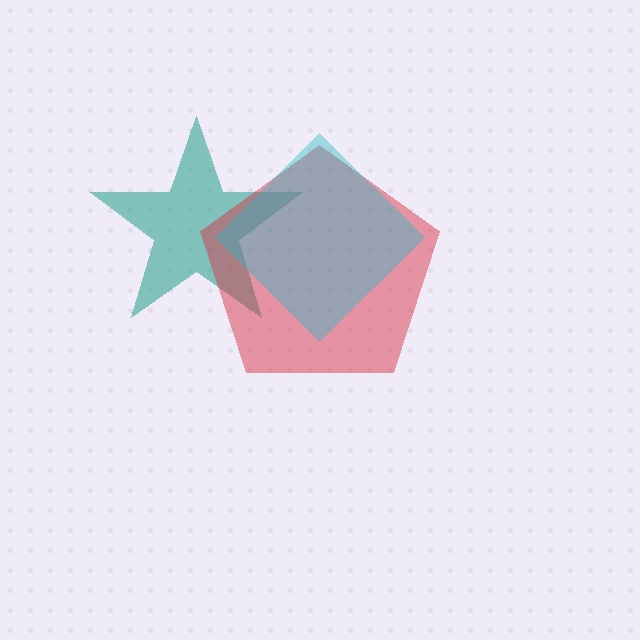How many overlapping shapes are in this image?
There are 3 overlapping shapes in the image.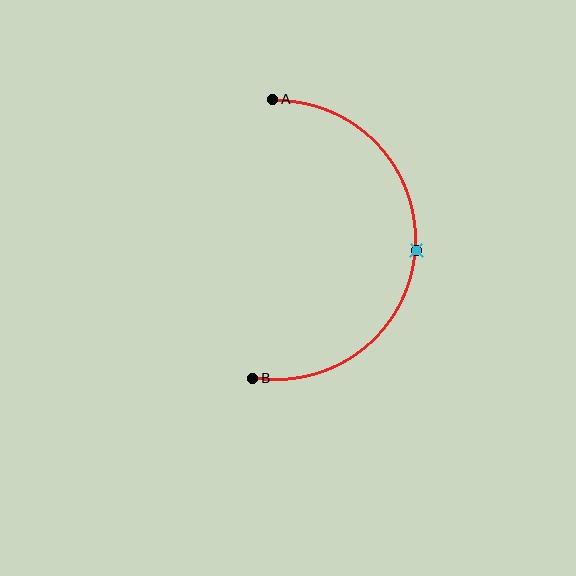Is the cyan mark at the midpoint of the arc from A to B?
Yes. The cyan mark lies on the arc at equal arc-length from both A and B — it is the arc midpoint.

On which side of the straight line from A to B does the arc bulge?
The arc bulges to the right of the straight line connecting A and B.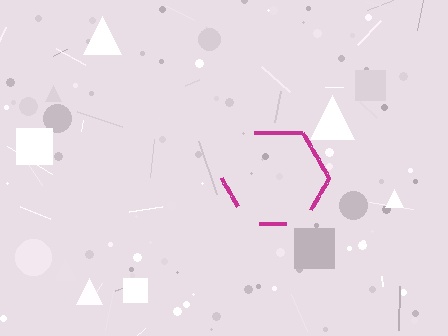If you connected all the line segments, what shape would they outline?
They would outline a hexagon.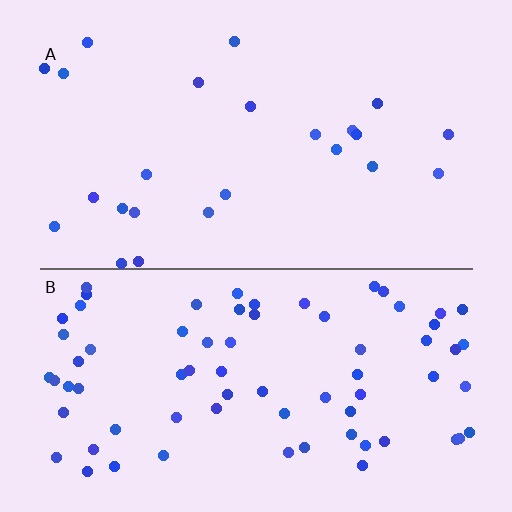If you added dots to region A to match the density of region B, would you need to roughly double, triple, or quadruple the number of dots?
Approximately triple.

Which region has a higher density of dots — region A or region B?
B (the bottom).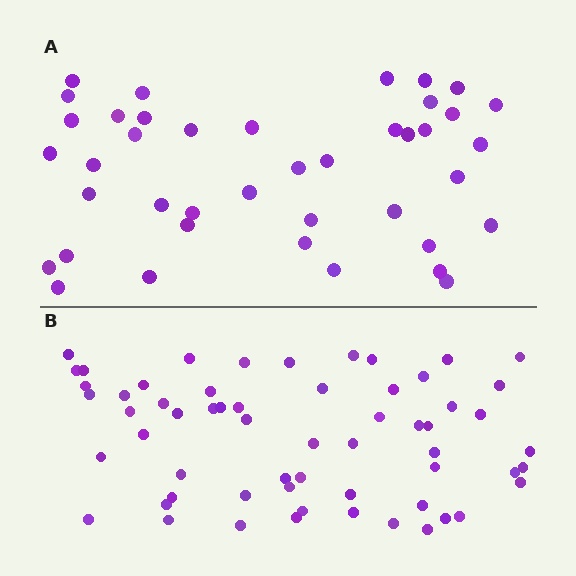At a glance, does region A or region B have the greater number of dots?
Region B (the bottom region) has more dots.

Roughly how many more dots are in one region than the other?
Region B has approximately 20 more dots than region A.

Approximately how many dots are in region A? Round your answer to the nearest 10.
About 40 dots. (The exact count is 41, which rounds to 40.)